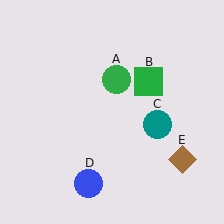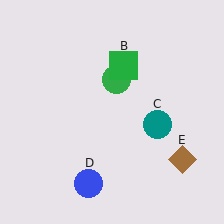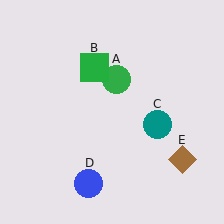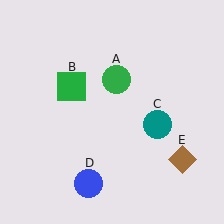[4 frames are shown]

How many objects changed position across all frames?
1 object changed position: green square (object B).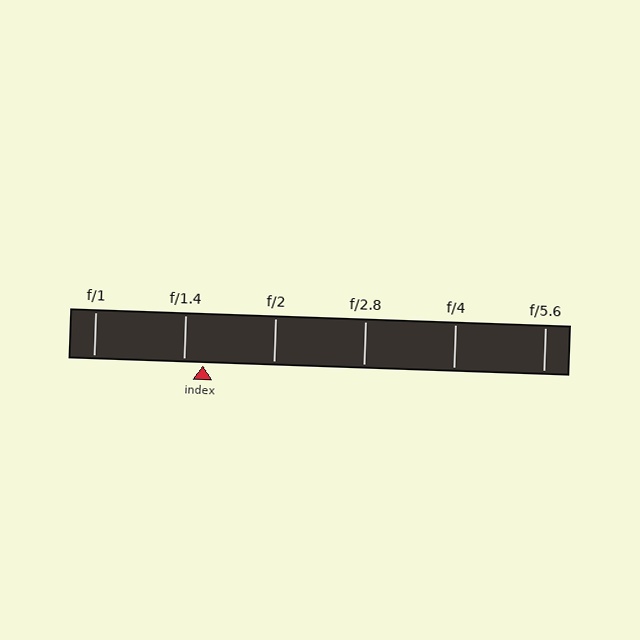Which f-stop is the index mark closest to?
The index mark is closest to f/1.4.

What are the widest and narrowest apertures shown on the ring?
The widest aperture shown is f/1 and the narrowest is f/5.6.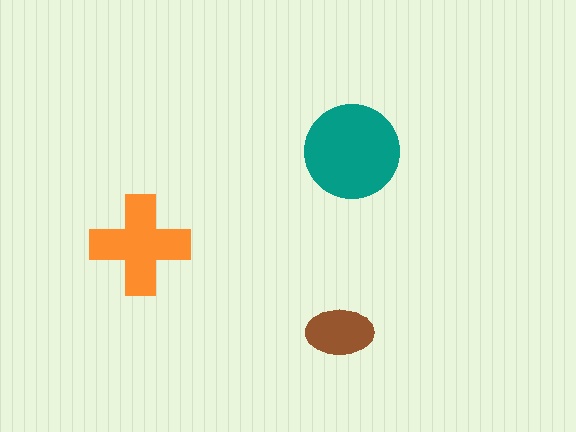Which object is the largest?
The teal circle.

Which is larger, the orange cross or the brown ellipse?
The orange cross.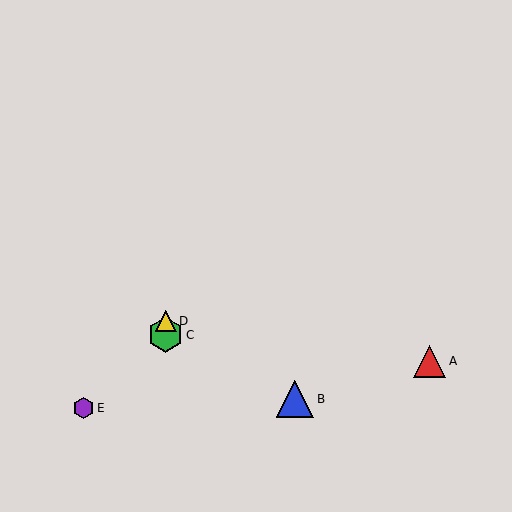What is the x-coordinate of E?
Object E is at x≈84.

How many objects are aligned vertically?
2 objects (C, D) are aligned vertically.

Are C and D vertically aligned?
Yes, both are at x≈166.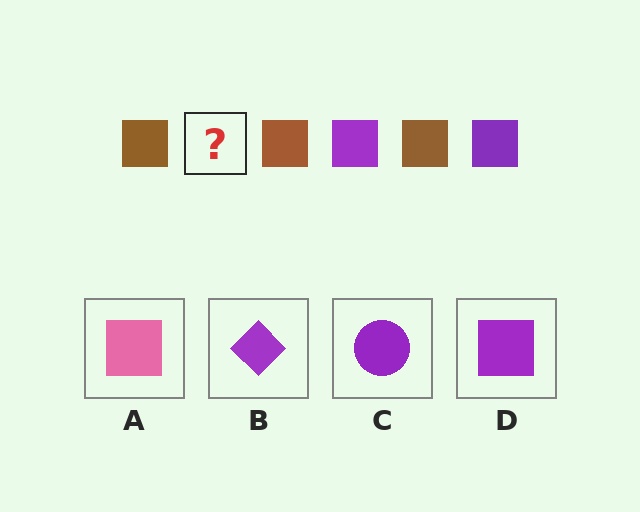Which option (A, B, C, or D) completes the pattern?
D.